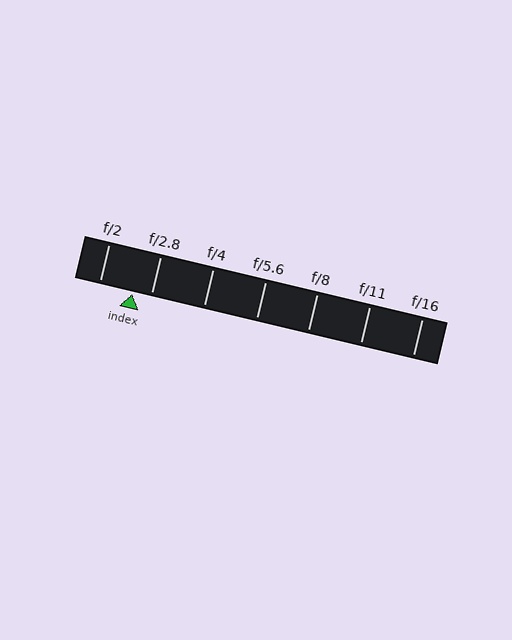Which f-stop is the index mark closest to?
The index mark is closest to f/2.8.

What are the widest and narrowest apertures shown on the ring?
The widest aperture shown is f/2 and the narrowest is f/16.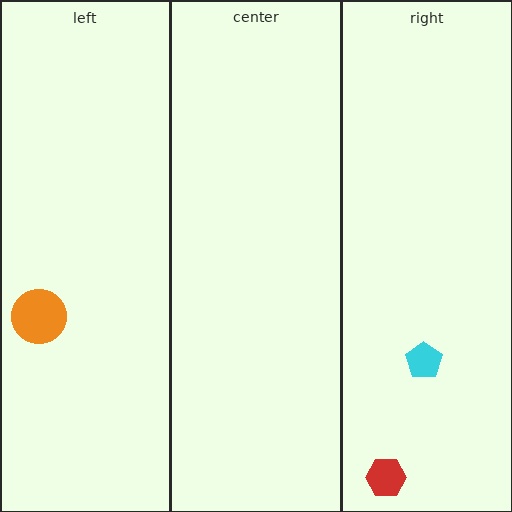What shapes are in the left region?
The orange circle.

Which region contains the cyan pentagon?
The right region.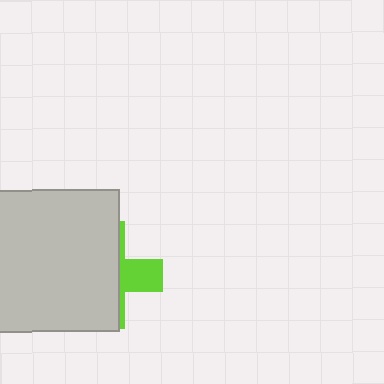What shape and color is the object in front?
The object in front is a light gray square.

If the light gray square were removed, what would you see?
You would see the complete lime cross.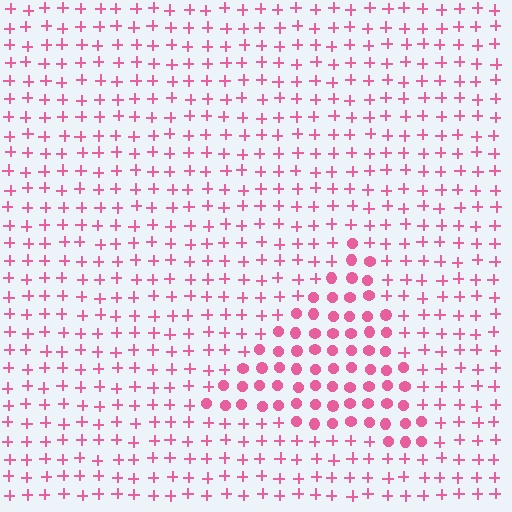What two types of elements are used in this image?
The image uses circles inside the triangle region and plus signs outside it.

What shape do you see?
I see a triangle.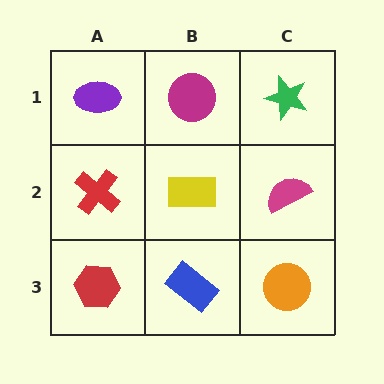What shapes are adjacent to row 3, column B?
A yellow rectangle (row 2, column B), a red hexagon (row 3, column A), an orange circle (row 3, column C).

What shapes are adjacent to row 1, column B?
A yellow rectangle (row 2, column B), a purple ellipse (row 1, column A), a green star (row 1, column C).